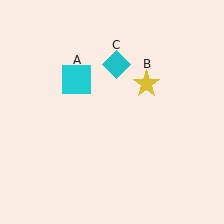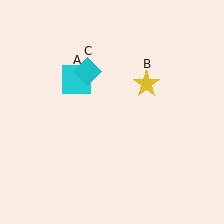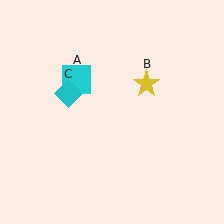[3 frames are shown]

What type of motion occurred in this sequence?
The cyan diamond (object C) rotated counterclockwise around the center of the scene.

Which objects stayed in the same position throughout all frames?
Cyan square (object A) and yellow star (object B) remained stationary.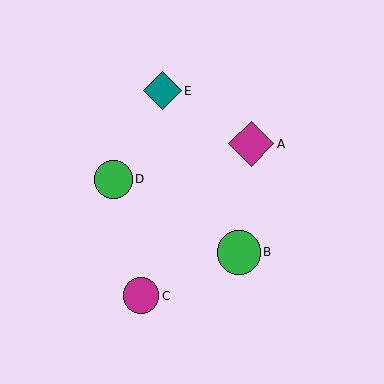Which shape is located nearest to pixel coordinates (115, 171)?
The green circle (labeled D) at (113, 179) is nearest to that location.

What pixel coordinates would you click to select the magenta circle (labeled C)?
Click at (141, 296) to select the magenta circle C.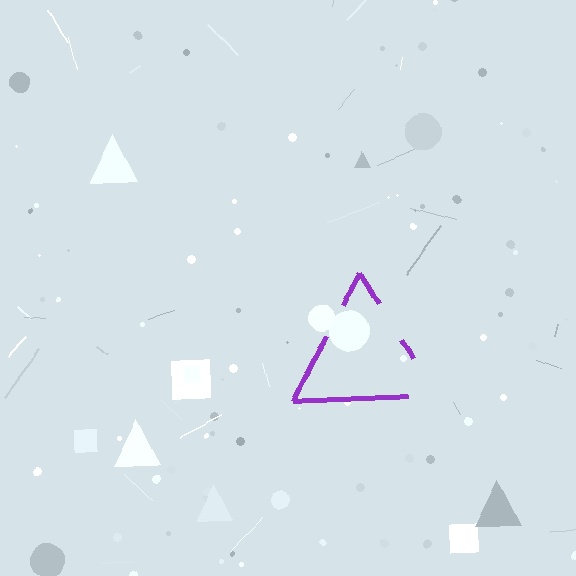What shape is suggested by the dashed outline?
The dashed outline suggests a triangle.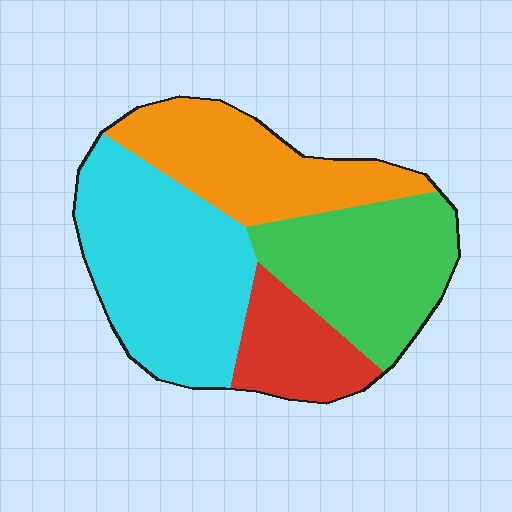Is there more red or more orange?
Orange.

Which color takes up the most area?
Cyan, at roughly 35%.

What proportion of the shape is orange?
Orange covers about 25% of the shape.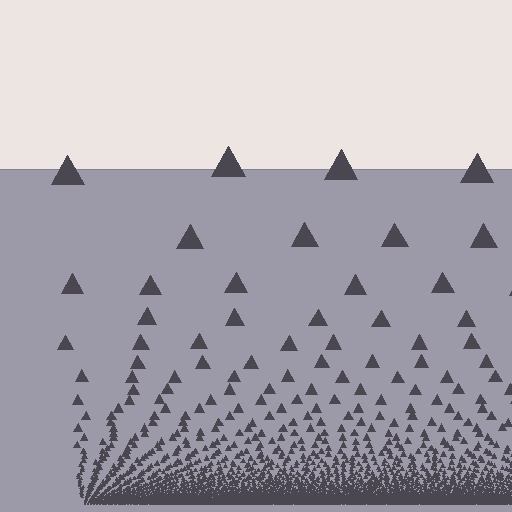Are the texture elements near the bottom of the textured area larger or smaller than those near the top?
Smaller. The gradient is inverted — elements near the bottom are smaller and denser.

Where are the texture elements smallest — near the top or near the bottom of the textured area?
Near the bottom.